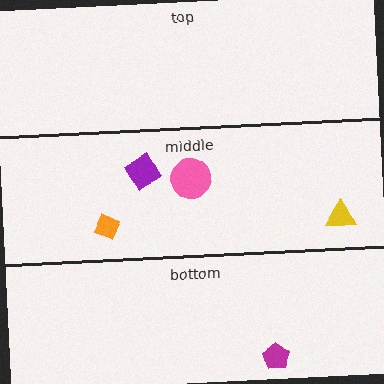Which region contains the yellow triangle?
The middle region.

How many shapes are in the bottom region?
1.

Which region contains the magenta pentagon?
The bottom region.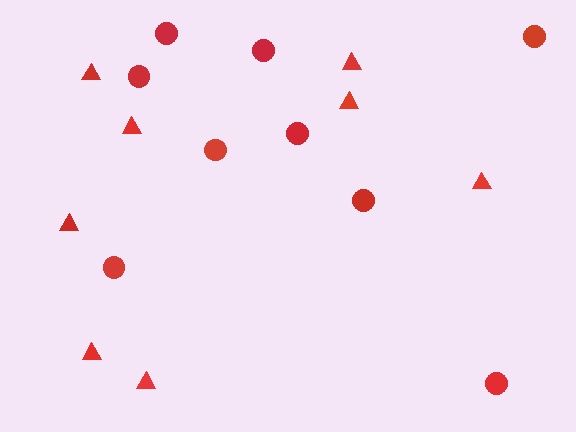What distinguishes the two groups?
There are 2 groups: one group of circles (9) and one group of triangles (8).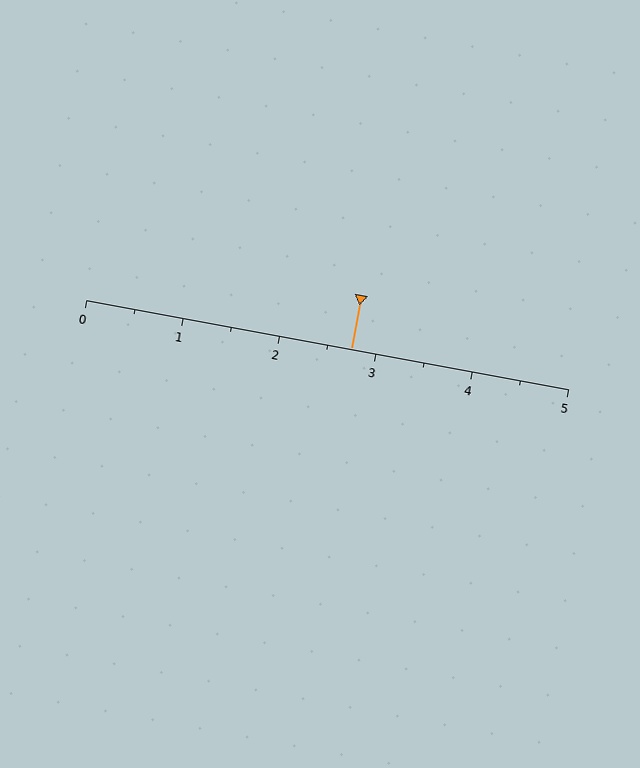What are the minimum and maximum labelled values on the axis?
The axis runs from 0 to 5.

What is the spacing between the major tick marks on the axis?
The major ticks are spaced 1 apart.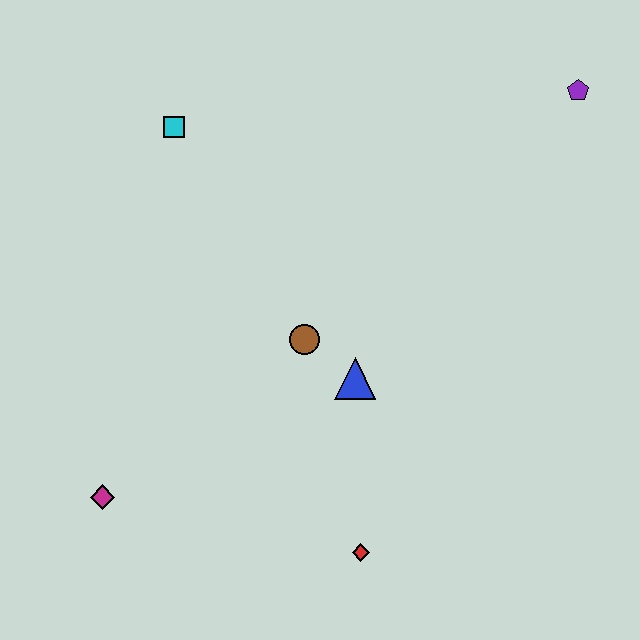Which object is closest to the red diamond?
The blue triangle is closest to the red diamond.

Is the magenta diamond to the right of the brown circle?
No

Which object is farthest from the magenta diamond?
The purple pentagon is farthest from the magenta diamond.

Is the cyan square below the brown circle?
No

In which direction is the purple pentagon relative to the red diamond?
The purple pentagon is above the red diamond.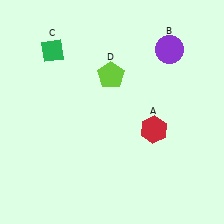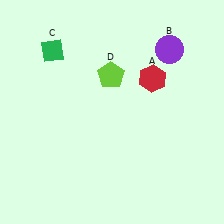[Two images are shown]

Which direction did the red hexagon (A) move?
The red hexagon (A) moved up.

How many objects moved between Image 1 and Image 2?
1 object moved between the two images.